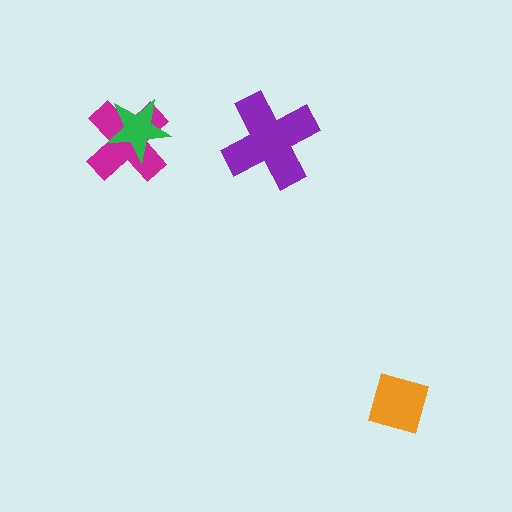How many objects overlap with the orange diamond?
0 objects overlap with the orange diamond.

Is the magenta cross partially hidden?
Yes, it is partially covered by another shape.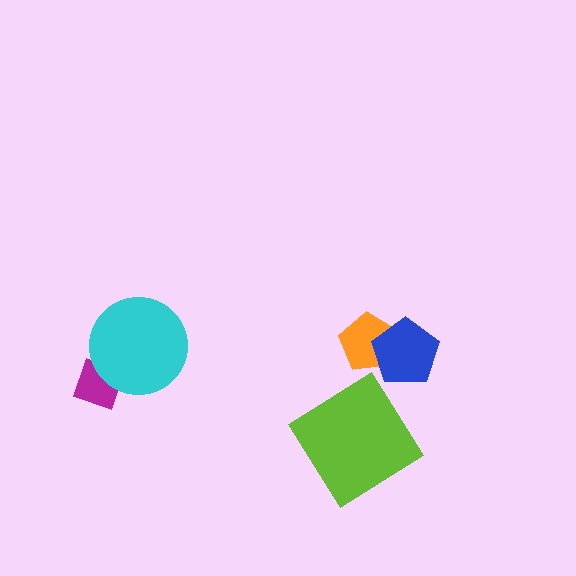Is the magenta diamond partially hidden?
Yes, it is partially covered by another shape.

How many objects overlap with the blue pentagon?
1 object overlaps with the blue pentagon.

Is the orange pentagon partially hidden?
Yes, it is partially covered by another shape.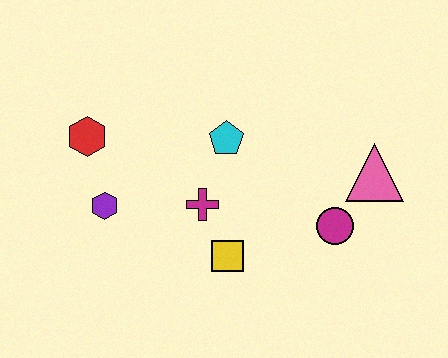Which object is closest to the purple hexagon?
The red hexagon is closest to the purple hexagon.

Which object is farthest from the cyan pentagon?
The pink triangle is farthest from the cyan pentagon.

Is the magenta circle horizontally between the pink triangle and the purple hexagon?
Yes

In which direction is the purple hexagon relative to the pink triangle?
The purple hexagon is to the left of the pink triangle.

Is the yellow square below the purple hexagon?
Yes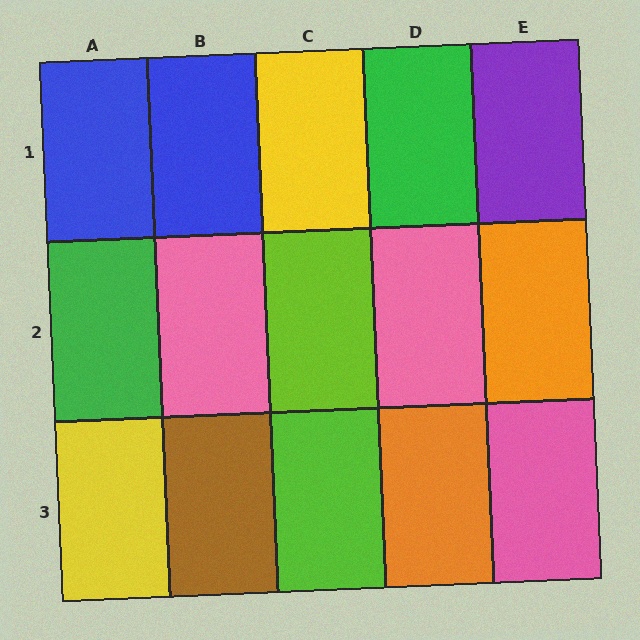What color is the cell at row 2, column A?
Green.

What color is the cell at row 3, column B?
Brown.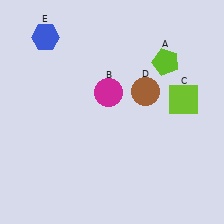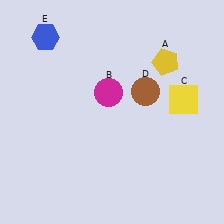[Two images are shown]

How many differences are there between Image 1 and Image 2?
There are 2 differences between the two images.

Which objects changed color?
A changed from lime to yellow. C changed from lime to yellow.